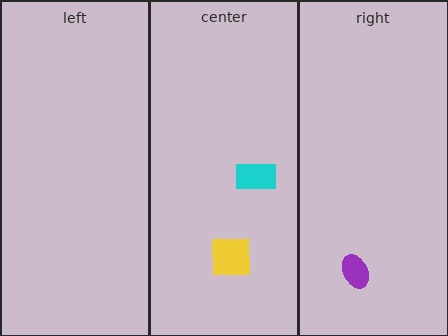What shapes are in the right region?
The purple ellipse.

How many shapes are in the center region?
2.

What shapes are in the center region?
The cyan rectangle, the yellow square.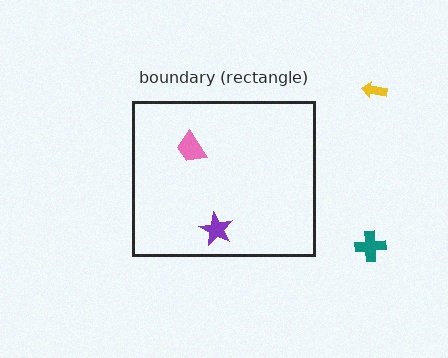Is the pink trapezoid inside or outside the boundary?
Inside.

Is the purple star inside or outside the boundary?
Inside.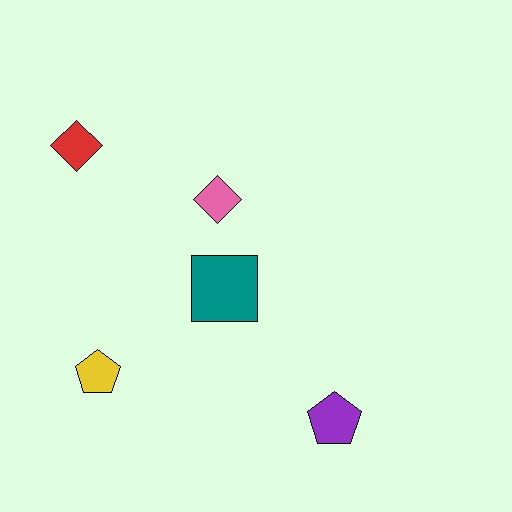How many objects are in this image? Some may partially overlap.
There are 5 objects.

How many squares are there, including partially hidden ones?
There is 1 square.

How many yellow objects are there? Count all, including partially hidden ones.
There is 1 yellow object.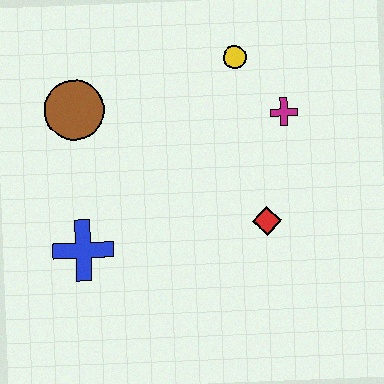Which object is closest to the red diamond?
The magenta cross is closest to the red diamond.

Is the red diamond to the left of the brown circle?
No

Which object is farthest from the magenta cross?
The blue cross is farthest from the magenta cross.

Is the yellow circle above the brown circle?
Yes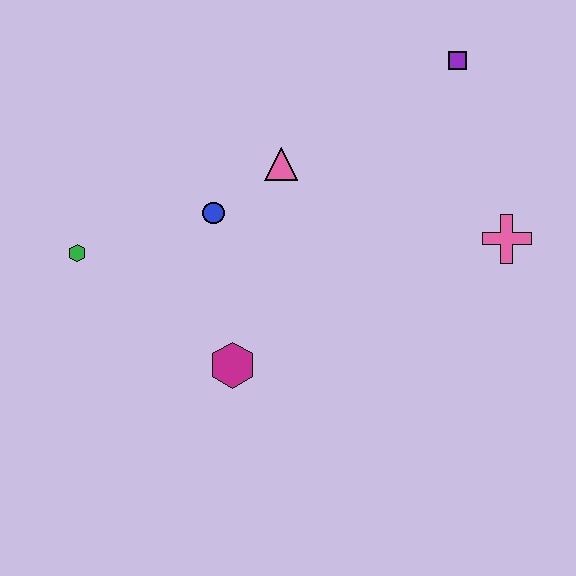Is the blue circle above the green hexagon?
Yes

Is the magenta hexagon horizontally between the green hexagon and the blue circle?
No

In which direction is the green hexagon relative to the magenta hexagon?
The green hexagon is to the left of the magenta hexagon.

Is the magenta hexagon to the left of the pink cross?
Yes